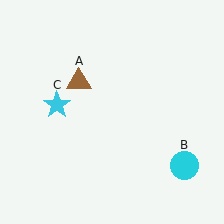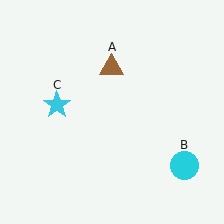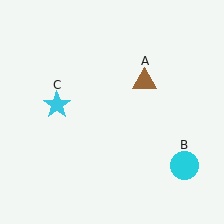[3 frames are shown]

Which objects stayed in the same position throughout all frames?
Cyan circle (object B) and cyan star (object C) remained stationary.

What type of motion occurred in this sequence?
The brown triangle (object A) rotated clockwise around the center of the scene.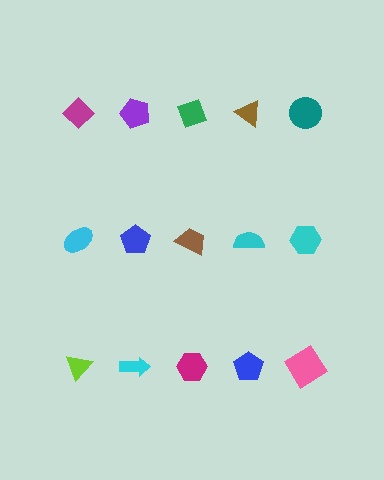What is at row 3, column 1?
A lime triangle.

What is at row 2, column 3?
A brown trapezoid.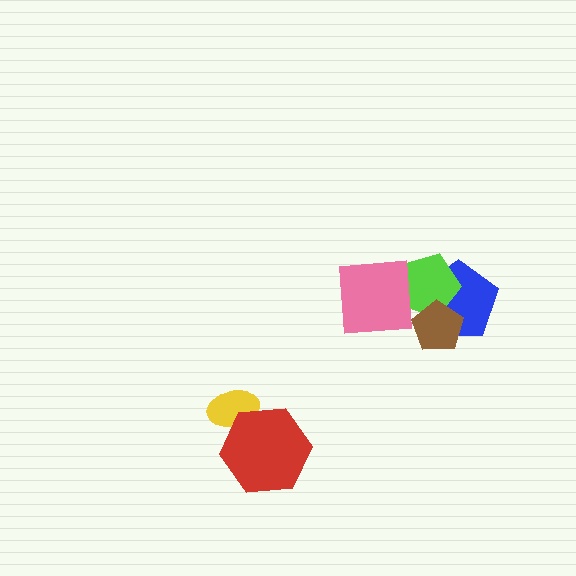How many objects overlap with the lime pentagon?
3 objects overlap with the lime pentagon.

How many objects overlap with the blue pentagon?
2 objects overlap with the blue pentagon.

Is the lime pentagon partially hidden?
Yes, it is partially covered by another shape.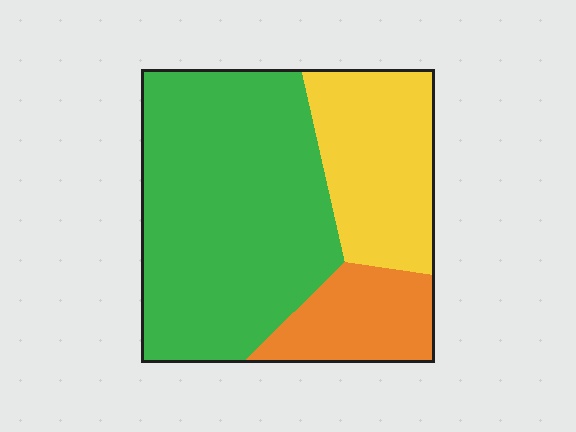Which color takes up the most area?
Green, at roughly 60%.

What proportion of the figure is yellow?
Yellow takes up about one quarter (1/4) of the figure.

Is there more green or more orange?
Green.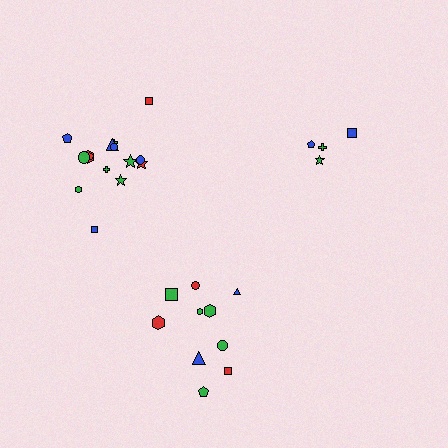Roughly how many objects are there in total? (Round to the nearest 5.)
Roughly 30 objects in total.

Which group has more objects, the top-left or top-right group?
The top-left group.